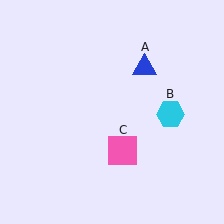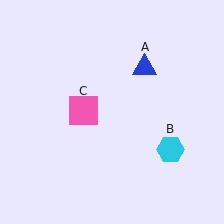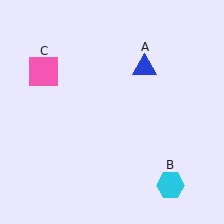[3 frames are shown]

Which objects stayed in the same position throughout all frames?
Blue triangle (object A) remained stationary.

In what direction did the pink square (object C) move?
The pink square (object C) moved up and to the left.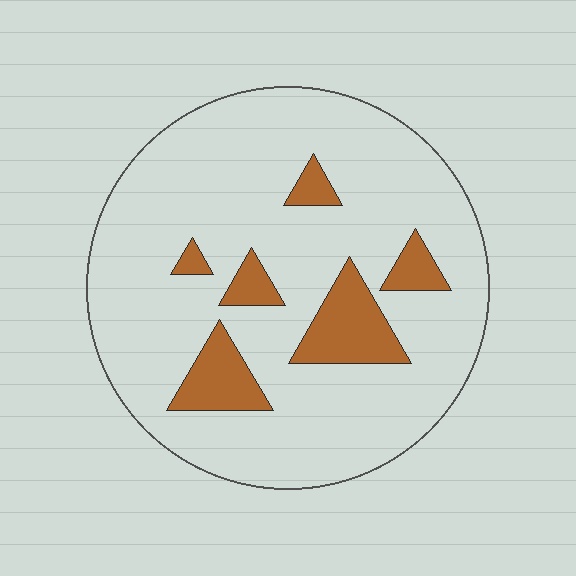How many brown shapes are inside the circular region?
6.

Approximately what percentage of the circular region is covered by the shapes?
Approximately 15%.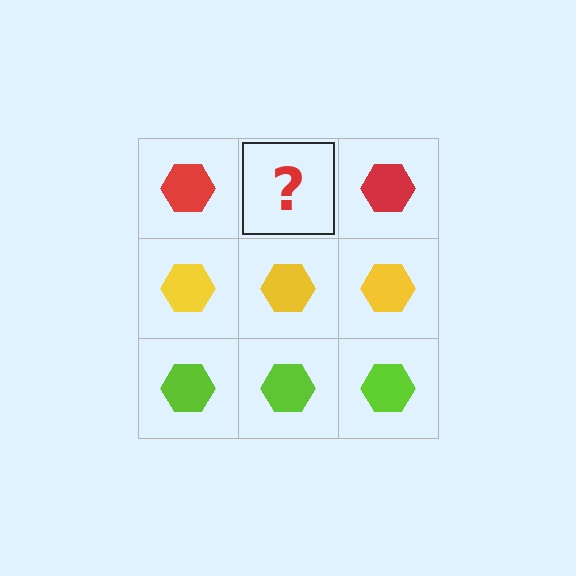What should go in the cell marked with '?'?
The missing cell should contain a red hexagon.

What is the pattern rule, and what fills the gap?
The rule is that each row has a consistent color. The gap should be filled with a red hexagon.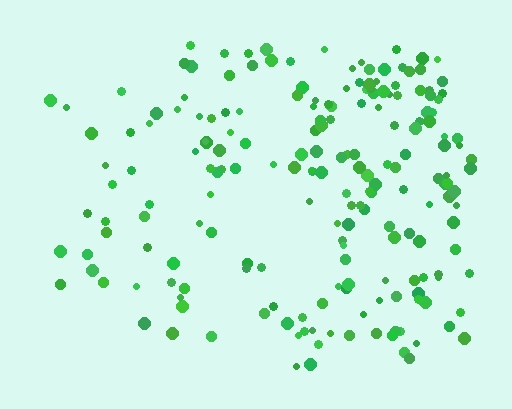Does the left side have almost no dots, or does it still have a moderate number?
Still a moderate number, just noticeably fewer than the right.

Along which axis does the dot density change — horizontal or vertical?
Horizontal.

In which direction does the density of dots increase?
From left to right, with the right side densest.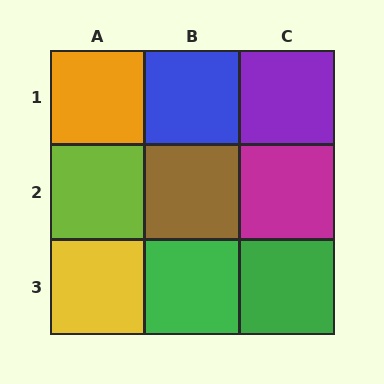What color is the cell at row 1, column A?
Orange.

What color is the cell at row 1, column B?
Blue.